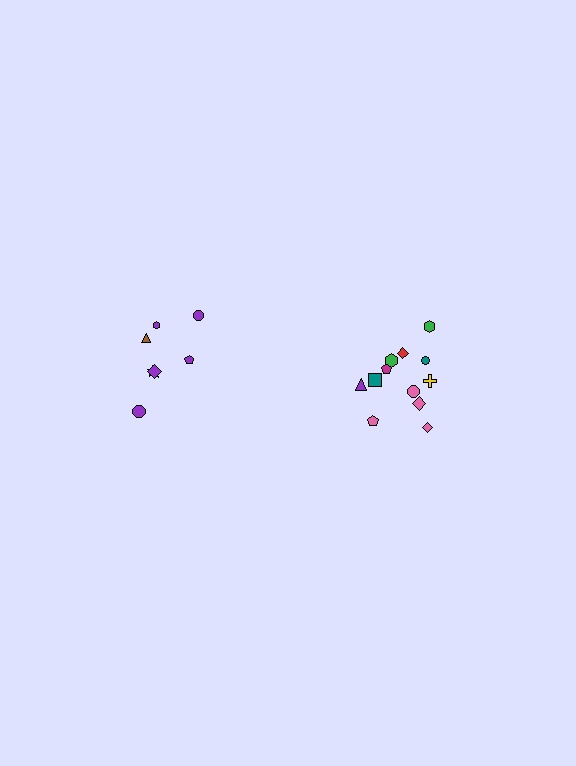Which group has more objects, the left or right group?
The right group.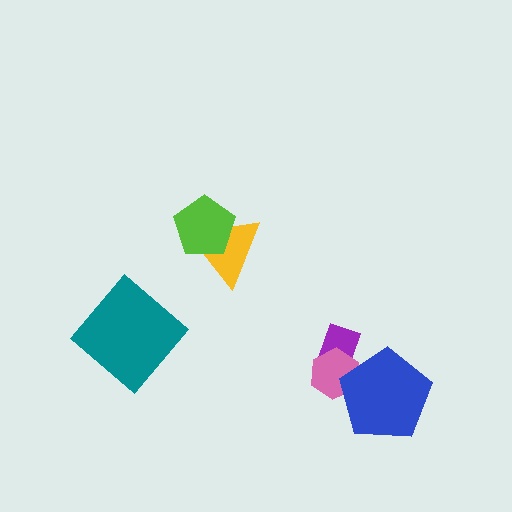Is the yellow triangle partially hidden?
Yes, it is partially covered by another shape.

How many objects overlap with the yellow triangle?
1 object overlaps with the yellow triangle.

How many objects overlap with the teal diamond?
0 objects overlap with the teal diamond.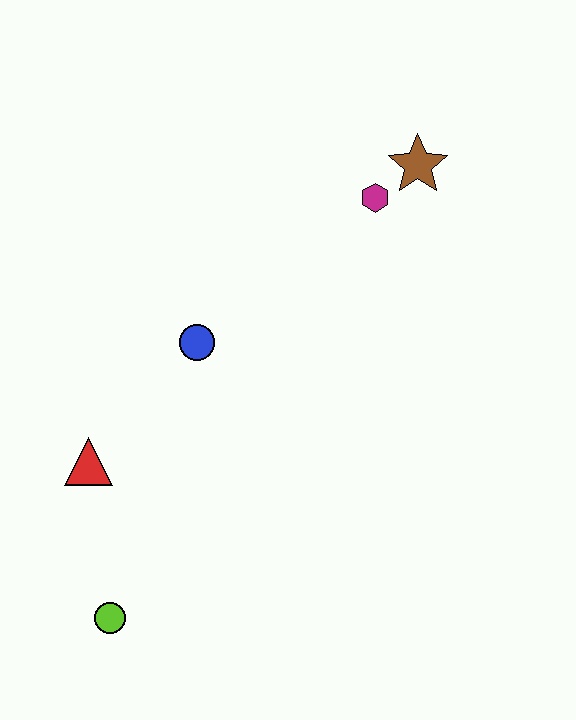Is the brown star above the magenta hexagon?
Yes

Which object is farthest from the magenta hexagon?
The lime circle is farthest from the magenta hexagon.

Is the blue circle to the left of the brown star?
Yes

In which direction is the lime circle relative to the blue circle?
The lime circle is below the blue circle.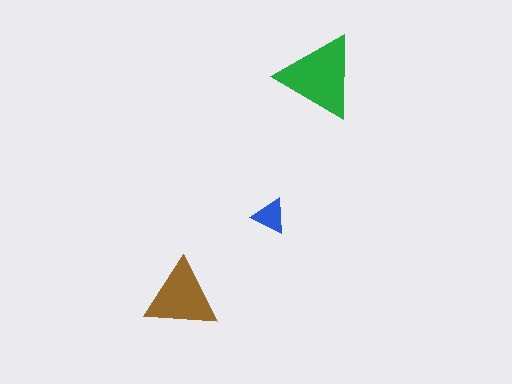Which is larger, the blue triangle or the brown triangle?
The brown one.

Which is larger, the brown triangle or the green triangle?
The green one.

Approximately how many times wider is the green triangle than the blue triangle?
About 2.5 times wider.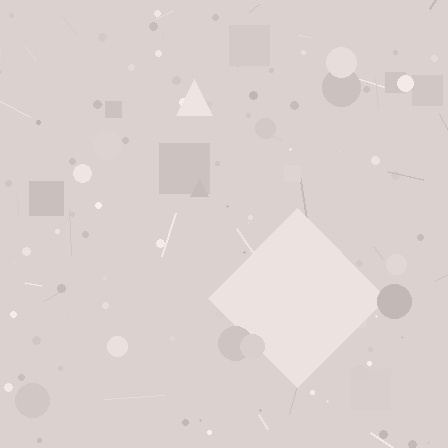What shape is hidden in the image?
A diamond is hidden in the image.